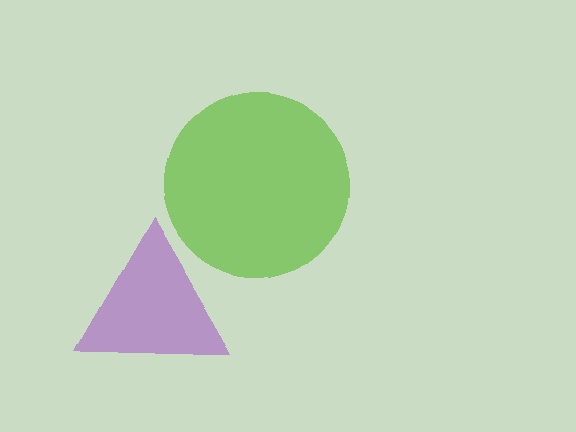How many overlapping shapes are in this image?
There are 2 overlapping shapes in the image.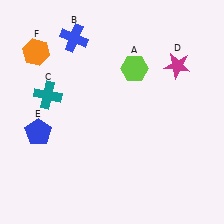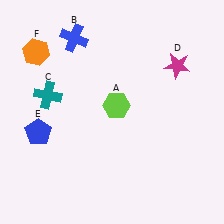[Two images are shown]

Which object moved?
The lime hexagon (A) moved down.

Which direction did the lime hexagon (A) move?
The lime hexagon (A) moved down.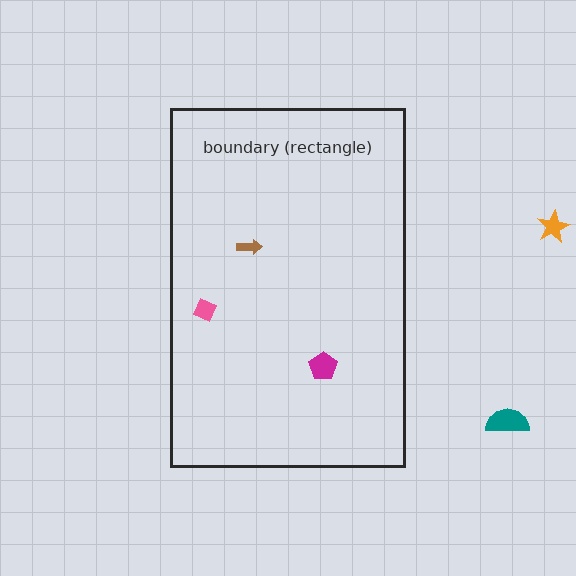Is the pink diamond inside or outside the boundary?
Inside.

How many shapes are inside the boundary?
3 inside, 2 outside.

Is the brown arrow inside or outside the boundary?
Inside.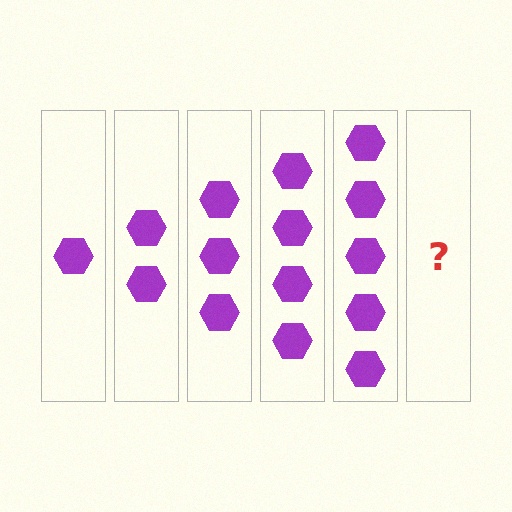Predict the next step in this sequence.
The next step is 6 hexagons.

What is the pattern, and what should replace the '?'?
The pattern is that each step adds one more hexagon. The '?' should be 6 hexagons.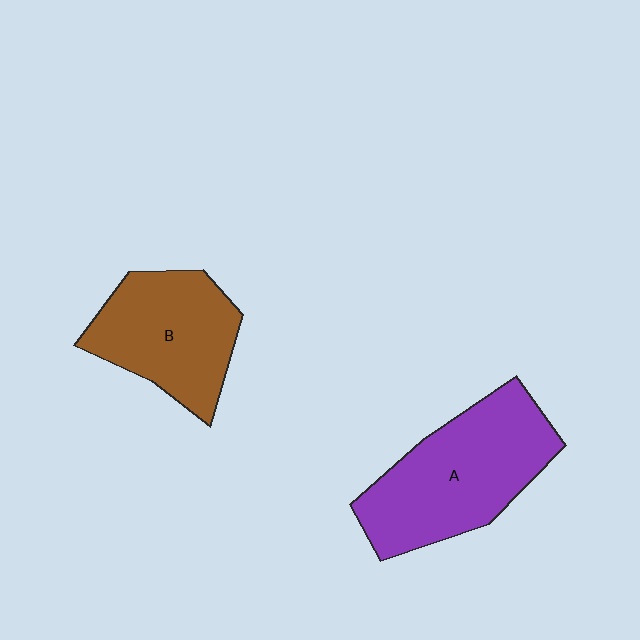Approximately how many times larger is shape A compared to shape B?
Approximately 1.3 times.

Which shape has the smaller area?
Shape B (brown).